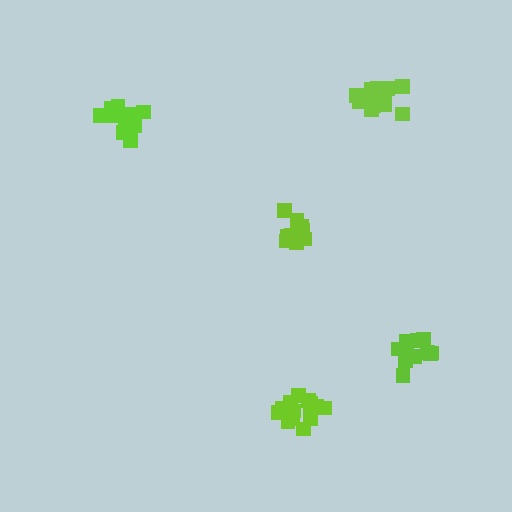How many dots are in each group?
Group 1: 13 dots, Group 2: 13 dots, Group 3: 11 dots, Group 4: 11 dots, Group 5: 10 dots (58 total).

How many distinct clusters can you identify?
There are 5 distinct clusters.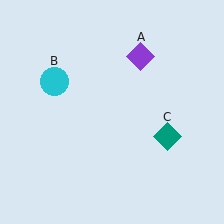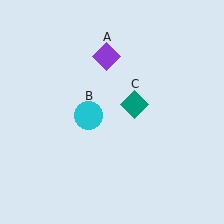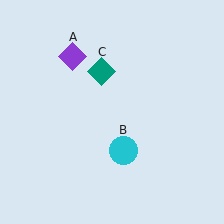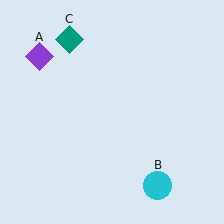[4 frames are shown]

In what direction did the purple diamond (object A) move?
The purple diamond (object A) moved left.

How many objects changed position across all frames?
3 objects changed position: purple diamond (object A), cyan circle (object B), teal diamond (object C).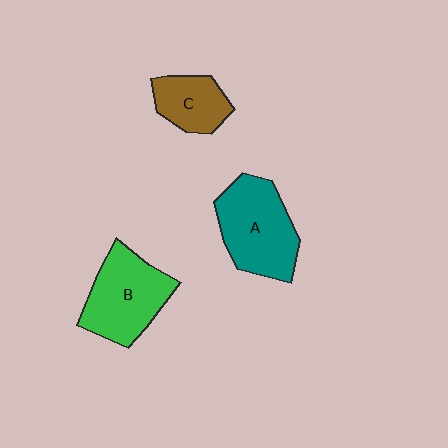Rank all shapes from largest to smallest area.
From largest to smallest: A (teal), B (green), C (brown).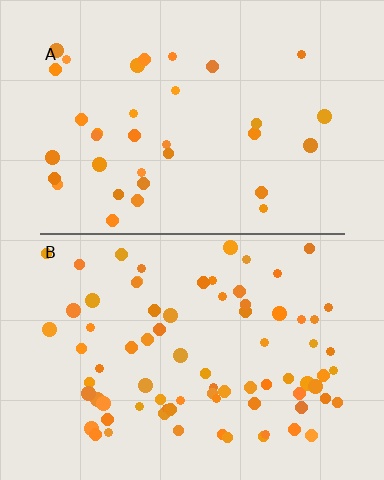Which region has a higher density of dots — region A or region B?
B (the bottom).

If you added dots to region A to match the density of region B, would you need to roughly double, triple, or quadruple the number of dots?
Approximately double.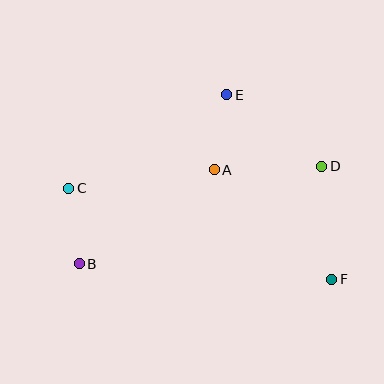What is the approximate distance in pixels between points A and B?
The distance between A and B is approximately 165 pixels.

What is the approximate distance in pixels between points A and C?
The distance between A and C is approximately 147 pixels.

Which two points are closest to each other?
Points B and C are closest to each other.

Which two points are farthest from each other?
Points C and F are farthest from each other.